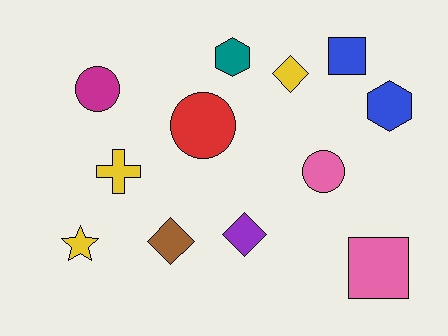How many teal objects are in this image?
There is 1 teal object.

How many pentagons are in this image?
There are no pentagons.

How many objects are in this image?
There are 12 objects.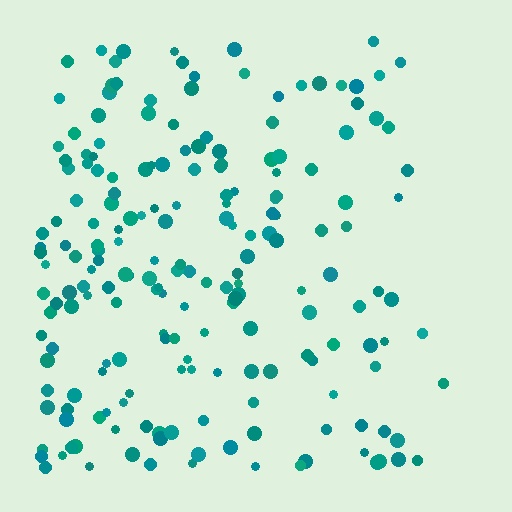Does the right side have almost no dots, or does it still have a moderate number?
Still a moderate number, just noticeably fewer than the left.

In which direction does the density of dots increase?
From right to left, with the left side densest.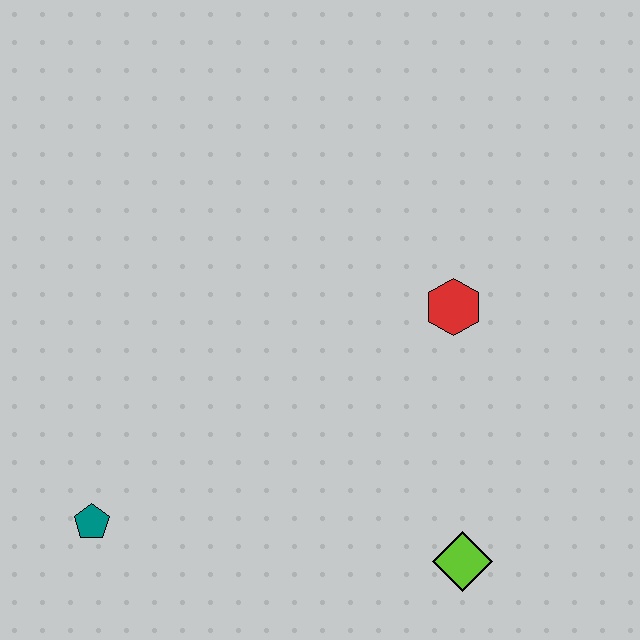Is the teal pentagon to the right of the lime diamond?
No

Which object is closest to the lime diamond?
The red hexagon is closest to the lime diamond.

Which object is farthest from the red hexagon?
The teal pentagon is farthest from the red hexagon.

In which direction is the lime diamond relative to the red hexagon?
The lime diamond is below the red hexagon.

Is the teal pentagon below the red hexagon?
Yes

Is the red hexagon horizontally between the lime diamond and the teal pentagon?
Yes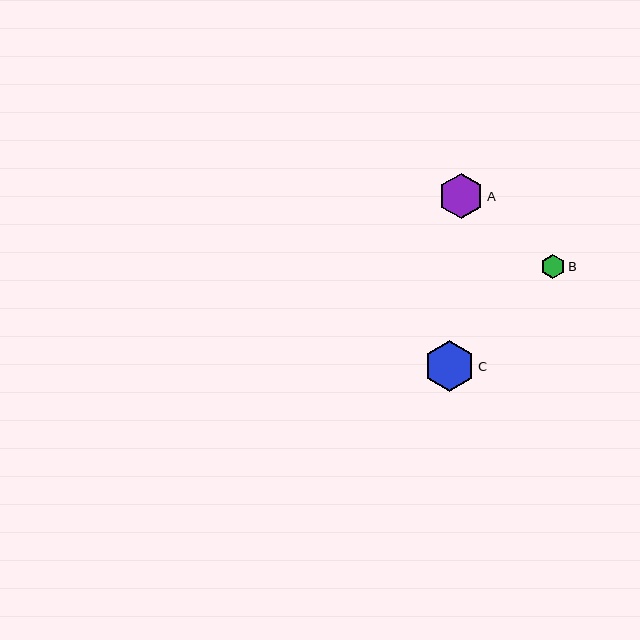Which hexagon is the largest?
Hexagon C is the largest with a size of approximately 50 pixels.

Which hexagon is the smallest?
Hexagon B is the smallest with a size of approximately 24 pixels.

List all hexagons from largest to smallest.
From largest to smallest: C, A, B.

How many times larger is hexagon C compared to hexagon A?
Hexagon C is approximately 1.1 times the size of hexagon A.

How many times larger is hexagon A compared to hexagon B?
Hexagon A is approximately 1.9 times the size of hexagon B.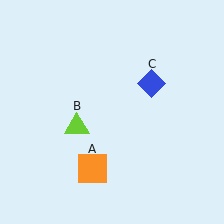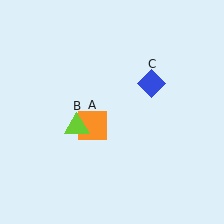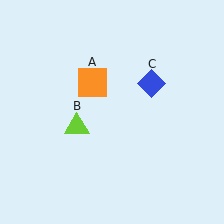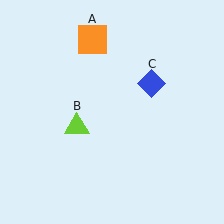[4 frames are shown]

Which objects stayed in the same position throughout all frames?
Lime triangle (object B) and blue diamond (object C) remained stationary.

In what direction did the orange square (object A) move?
The orange square (object A) moved up.